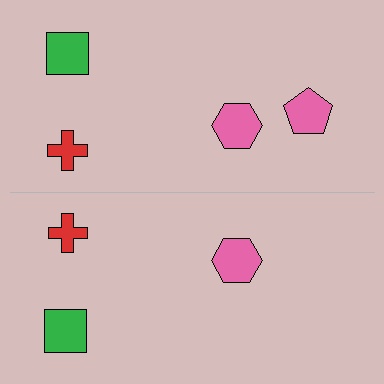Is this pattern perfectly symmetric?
No, the pattern is not perfectly symmetric. A pink pentagon is missing from the bottom side.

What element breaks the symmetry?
A pink pentagon is missing from the bottom side.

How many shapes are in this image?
There are 7 shapes in this image.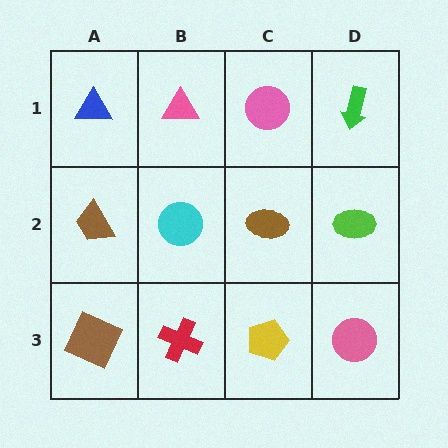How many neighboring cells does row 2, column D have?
3.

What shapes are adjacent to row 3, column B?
A cyan circle (row 2, column B), a brown square (row 3, column A), a yellow pentagon (row 3, column C).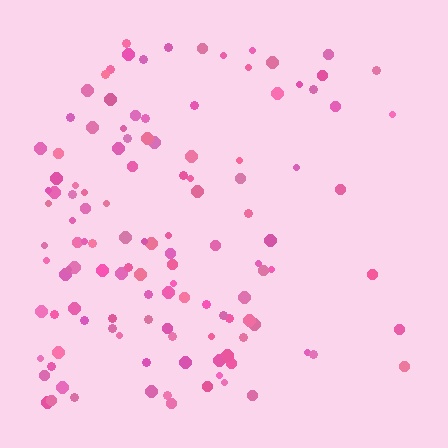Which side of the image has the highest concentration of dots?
The left.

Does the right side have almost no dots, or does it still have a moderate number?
Still a moderate number, just noticeably fewer than the left.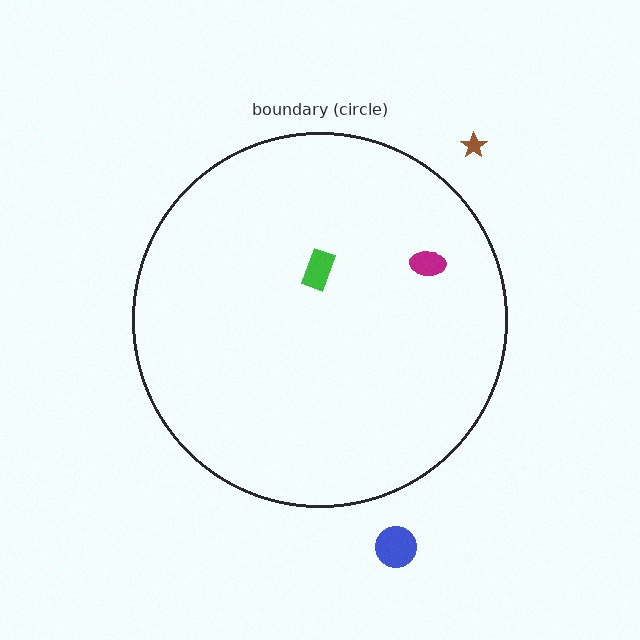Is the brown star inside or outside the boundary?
Outside.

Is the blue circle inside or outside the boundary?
Outside.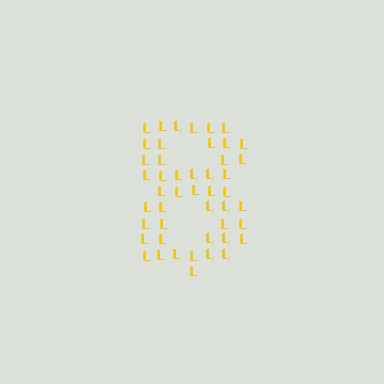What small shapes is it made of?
It is made of small letter L's.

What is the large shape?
The large shape is the digit 8.